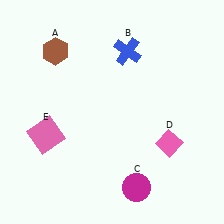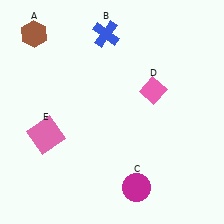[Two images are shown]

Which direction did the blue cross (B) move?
The blue cross (B) moved left.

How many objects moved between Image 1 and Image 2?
3 objects moved between the two images.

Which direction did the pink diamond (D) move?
The pink diamond (D) moved up.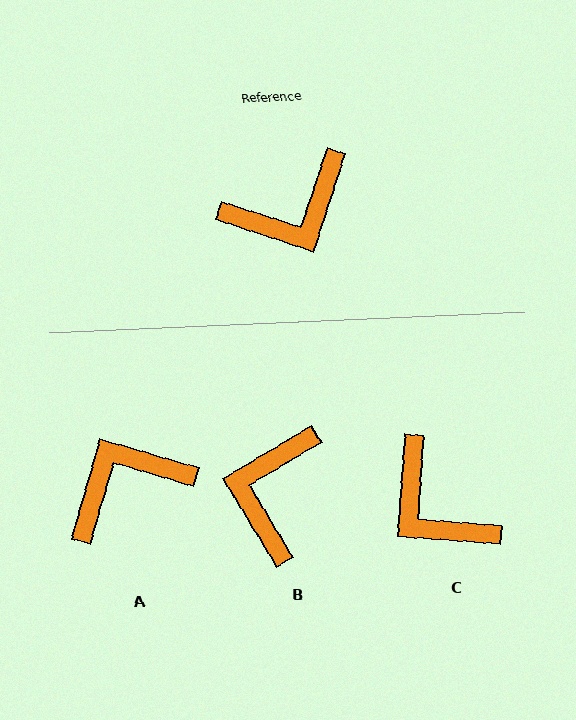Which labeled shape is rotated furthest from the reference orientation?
A, about 178 degrees away.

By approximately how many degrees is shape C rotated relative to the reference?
Approximately 76 degrees clockwise.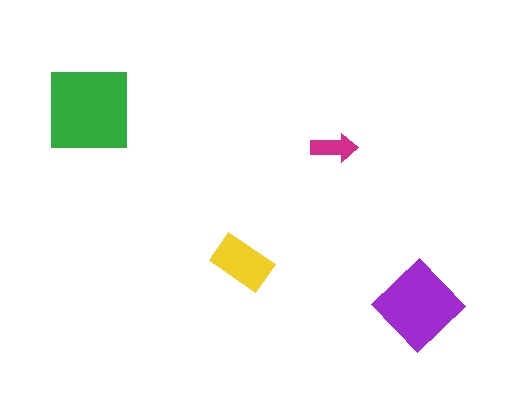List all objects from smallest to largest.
The magenta arrow, the yellow rectangle, the purple diamond, the green square.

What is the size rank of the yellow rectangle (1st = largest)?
3rd.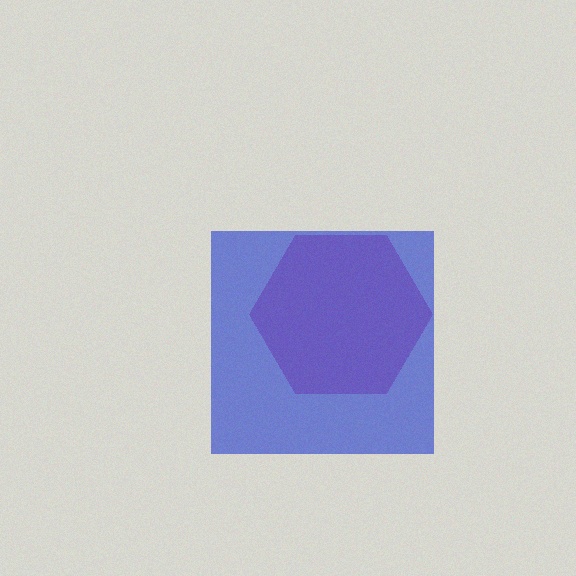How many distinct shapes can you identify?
There are 2 distinct shapes: a magenta hexagon, a blue square.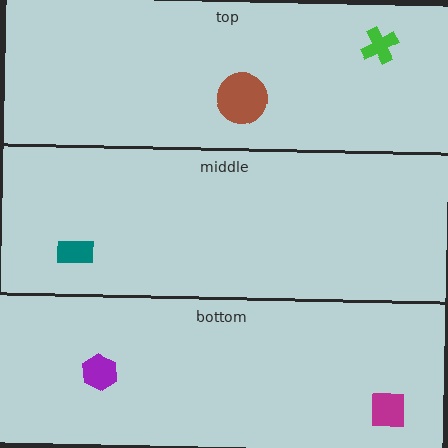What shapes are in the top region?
The brown circle, the green cross.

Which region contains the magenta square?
The bottom region.